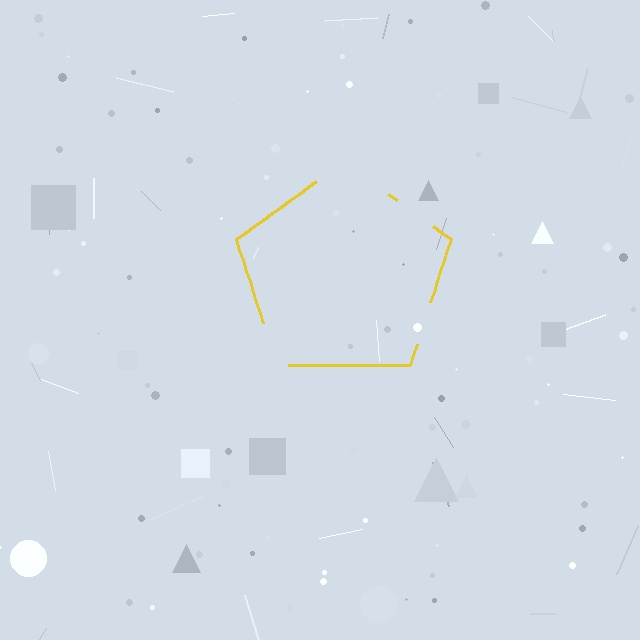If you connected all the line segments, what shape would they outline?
They would outline a pentagon.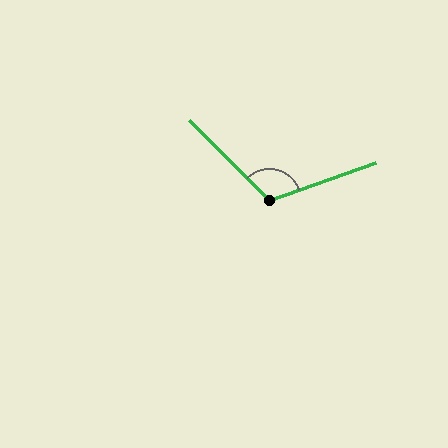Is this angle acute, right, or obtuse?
It is obtuse.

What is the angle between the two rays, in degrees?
Approximately 115 degrees.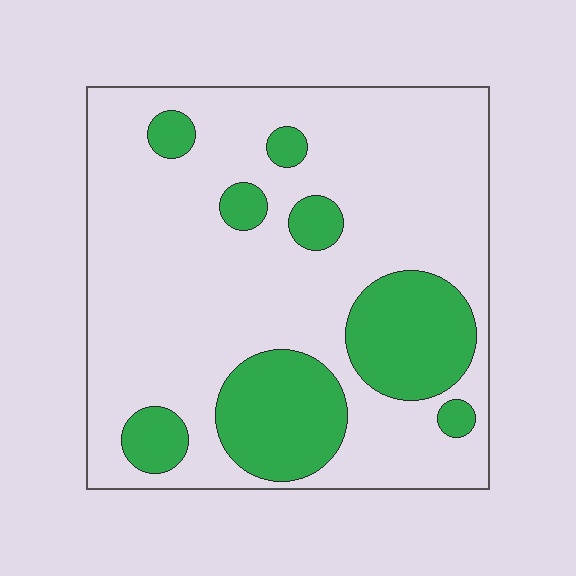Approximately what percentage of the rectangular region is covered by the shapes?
Approximately 25%.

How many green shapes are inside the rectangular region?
8.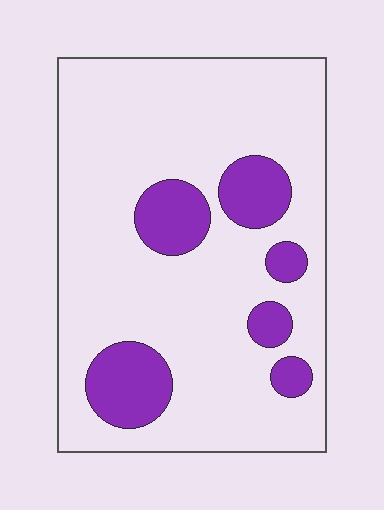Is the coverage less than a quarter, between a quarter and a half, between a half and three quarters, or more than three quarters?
Less than a quarter.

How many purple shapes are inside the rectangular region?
6.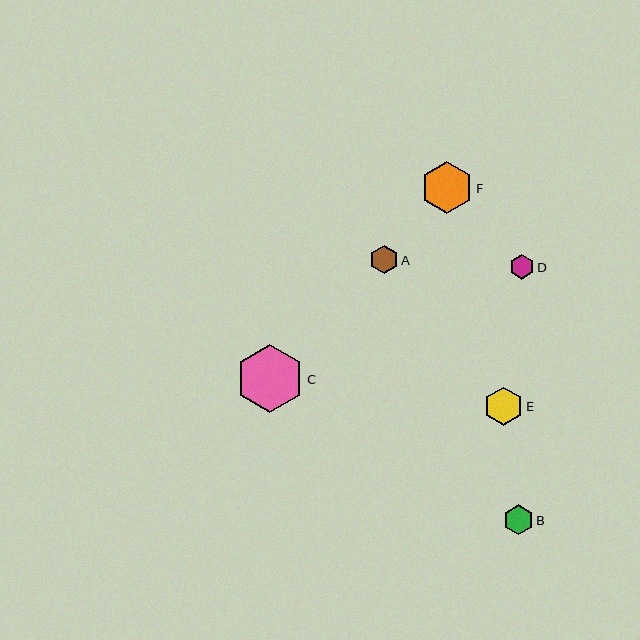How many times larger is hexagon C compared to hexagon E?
Hexagon C is approximately 1.8 times the size of hexagon E.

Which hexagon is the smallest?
Hexagon D is the smallest with a size of approximately 24 pixels.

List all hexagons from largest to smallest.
From largest to smallest: C, F, E, B, A, D.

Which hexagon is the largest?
Hexagon C is the largest with a size of approximately 68 pixels.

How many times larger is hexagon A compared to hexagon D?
Hexagon A is approximately 1.2 times the size of hexagon D.